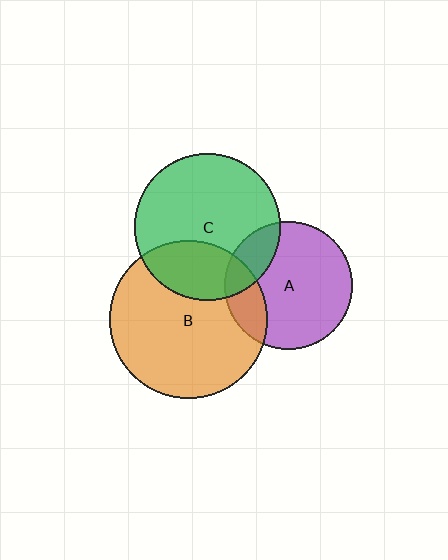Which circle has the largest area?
Circle B (orange).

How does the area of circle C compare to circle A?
Approximately 1.3 times.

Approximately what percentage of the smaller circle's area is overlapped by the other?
Approximately 20%.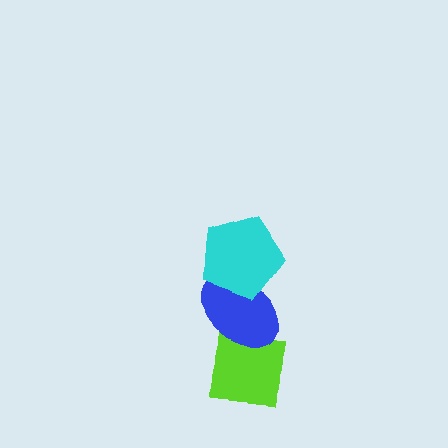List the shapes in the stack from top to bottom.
From top to bottom: the cyan pentagon, the blue ellipse, the lime square.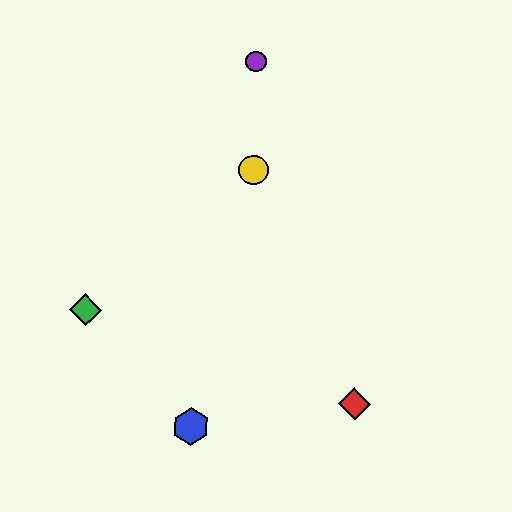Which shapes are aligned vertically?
The yellow circle, the purple circle are aligned vertically.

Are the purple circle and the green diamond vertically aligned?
No, the purple circle is at x≈256 and the green diamond is at x≈86.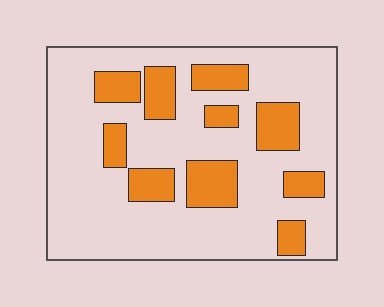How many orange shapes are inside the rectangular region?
10.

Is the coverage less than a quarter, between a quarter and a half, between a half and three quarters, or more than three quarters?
Less than a quarter.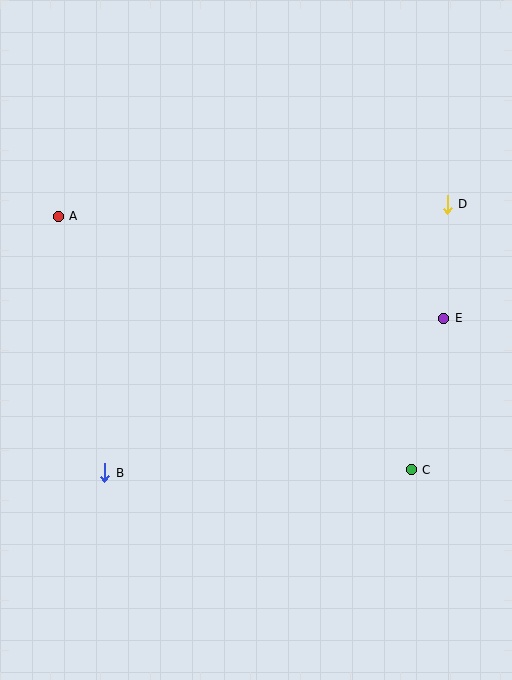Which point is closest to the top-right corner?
Point D is closest to the top-right corner.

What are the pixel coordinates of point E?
Point E is at (444, 318).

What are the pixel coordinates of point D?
Point D is at (447, 204).